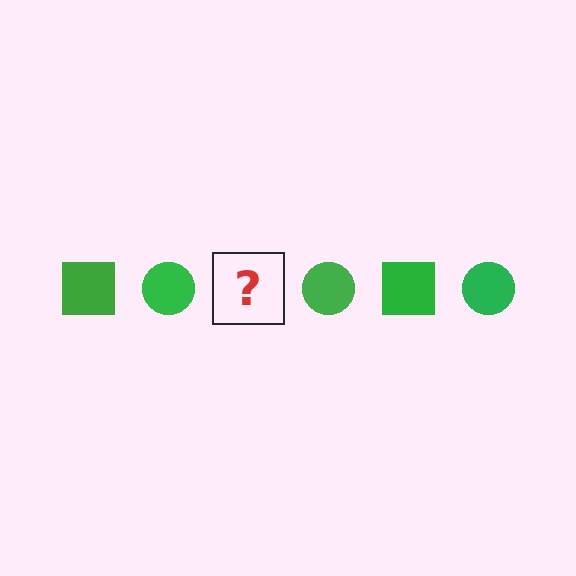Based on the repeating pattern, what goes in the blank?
The blank should be a green square.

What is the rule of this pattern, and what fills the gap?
The rule is that the pattern cycles through square, circle shapes in green. The gap should be filled with a green square.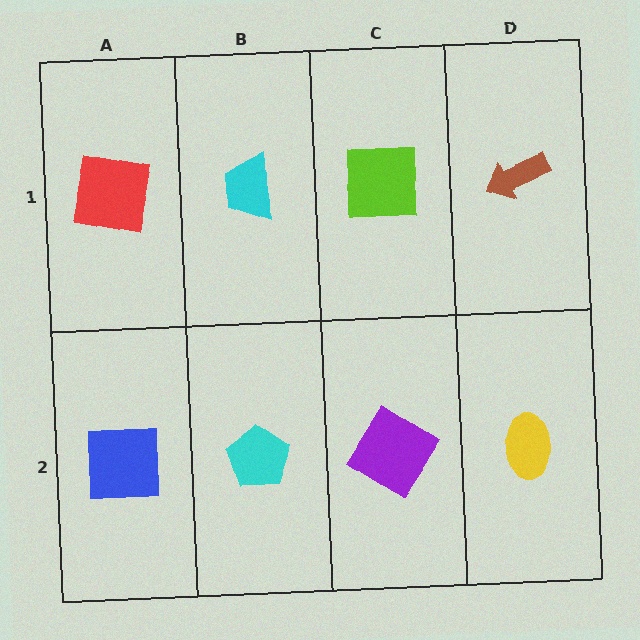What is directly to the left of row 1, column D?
A lime square.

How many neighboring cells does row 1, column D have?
2.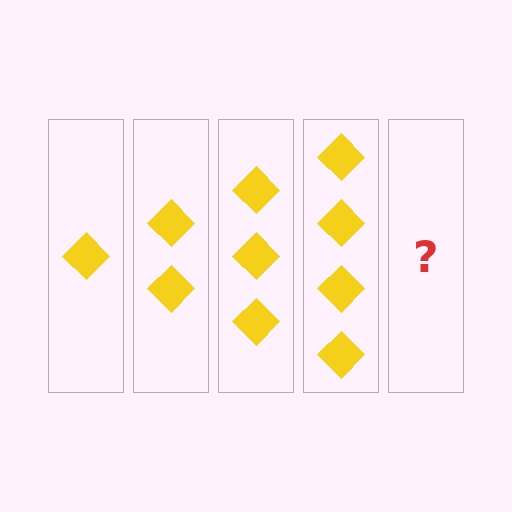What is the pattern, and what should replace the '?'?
The pattern is that each step adds one more diamond. The '?' should be 5 diamonds.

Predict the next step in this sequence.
The next step is 5 diamonds.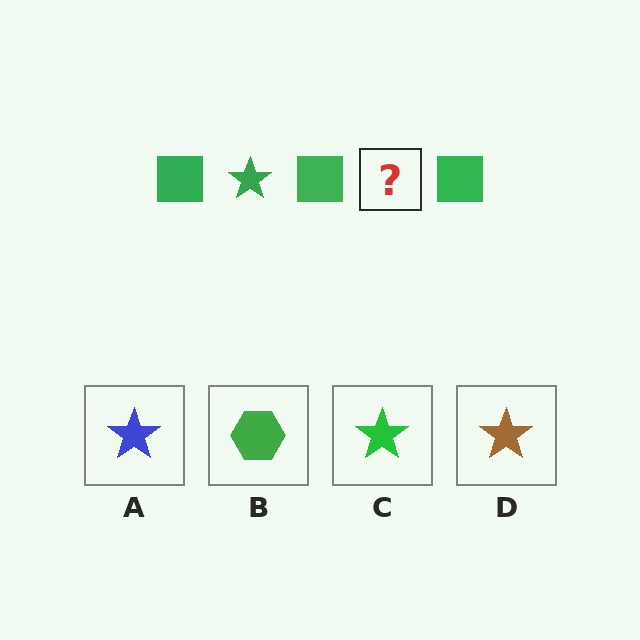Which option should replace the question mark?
Option C.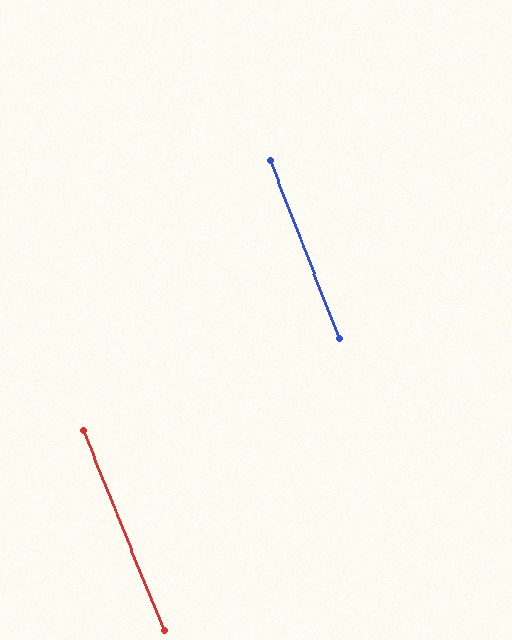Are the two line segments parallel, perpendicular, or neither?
Parallel — their directions differ by only 0.7°.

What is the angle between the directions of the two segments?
Approximately 1 degree.